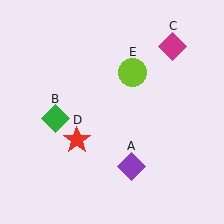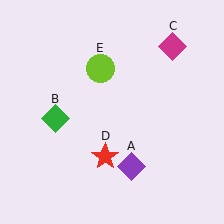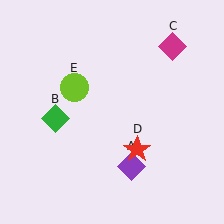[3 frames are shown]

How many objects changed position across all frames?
2 objects changed position: red star (object D), lime circle (object E).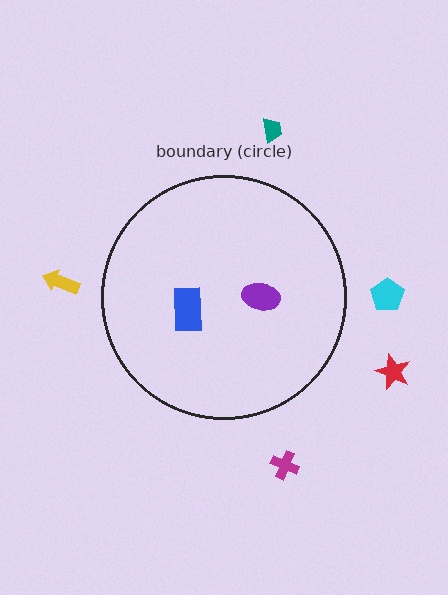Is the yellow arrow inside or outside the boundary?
Outside.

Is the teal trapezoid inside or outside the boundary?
Outside.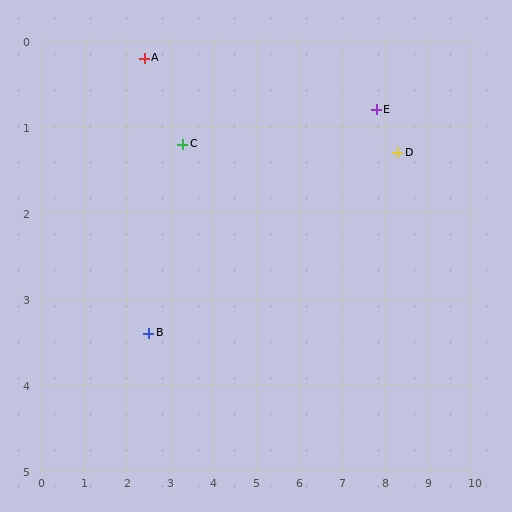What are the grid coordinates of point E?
Point E is at approximately (7.8, 0.8).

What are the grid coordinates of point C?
Point C is at approximately (3.3, 1.2).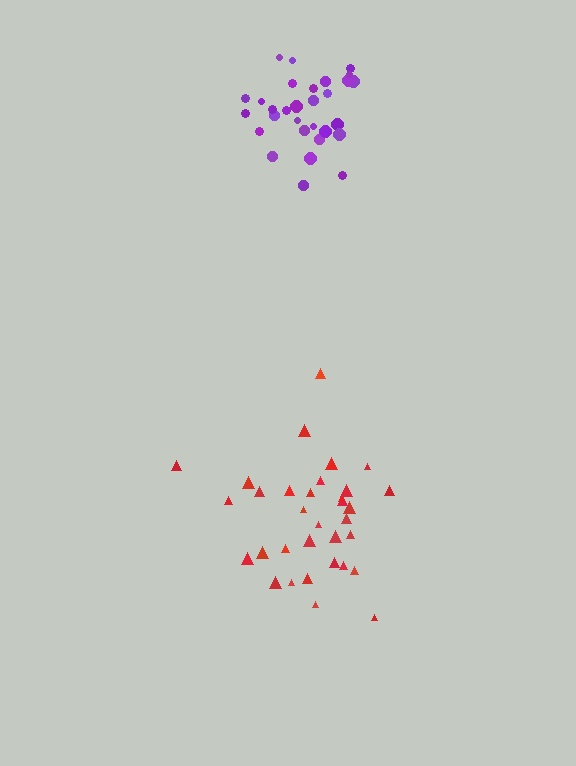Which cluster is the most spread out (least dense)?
Red.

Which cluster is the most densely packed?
Purple.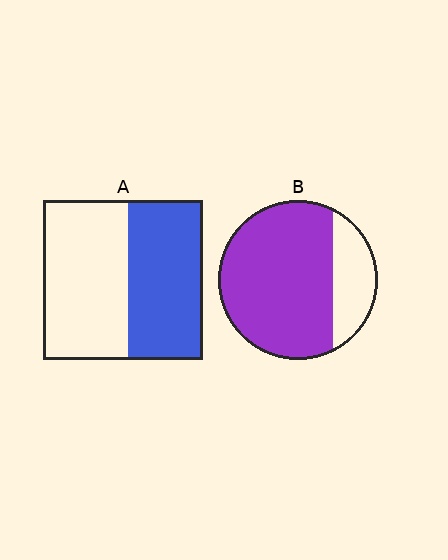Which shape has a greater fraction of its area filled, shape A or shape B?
Shape B.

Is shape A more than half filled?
Roughly half.